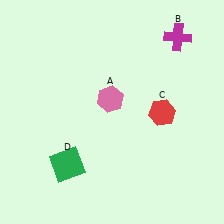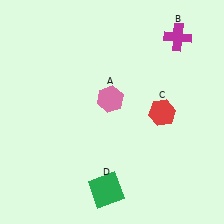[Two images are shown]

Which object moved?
The green square (D) moved right.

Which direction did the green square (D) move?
The green square (D) moved right.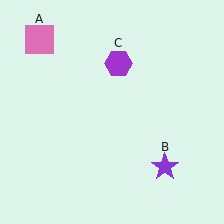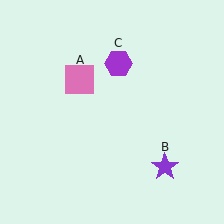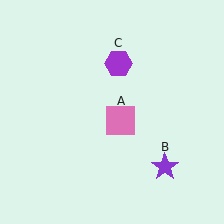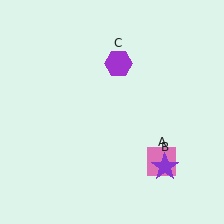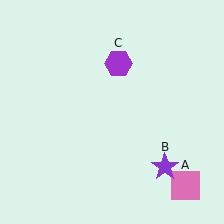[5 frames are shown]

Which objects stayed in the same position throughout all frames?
Purple star (object B) and purple hexagon (object C) remained stationary.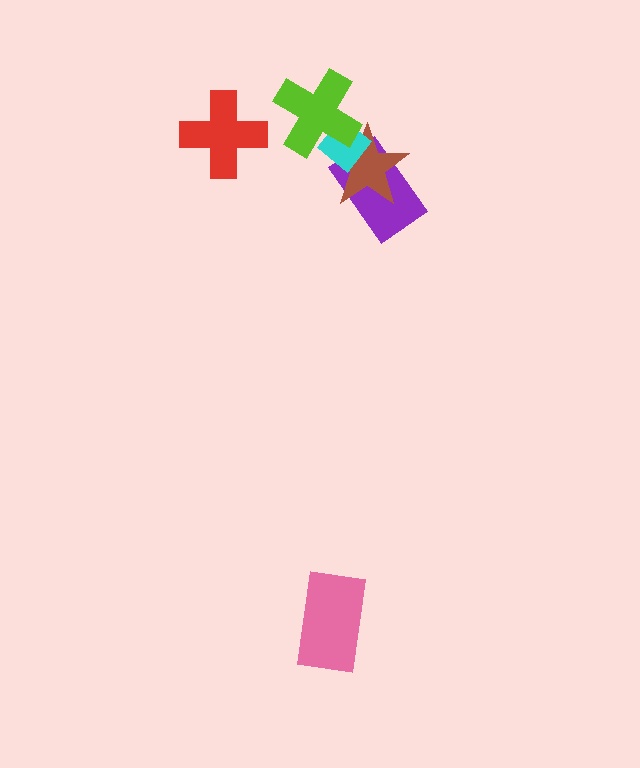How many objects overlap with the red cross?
0 objects overlap with the red cross.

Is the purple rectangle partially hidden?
Yes, it is partially covered by another shape.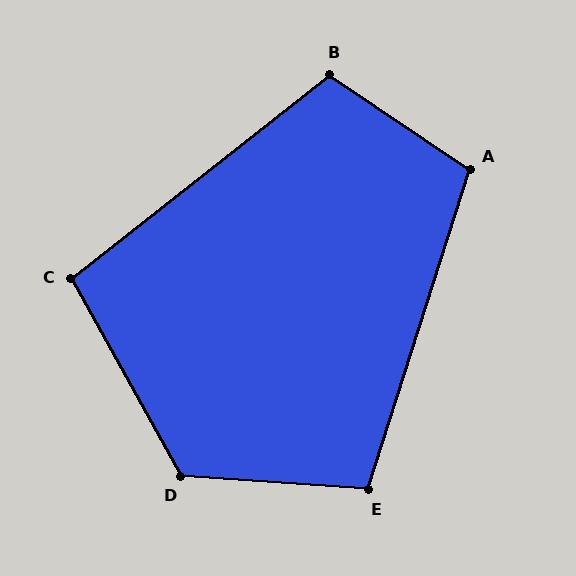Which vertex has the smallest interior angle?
C, at approximately 99 degrees.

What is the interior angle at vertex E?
Approximately 104 degrees (obtuse).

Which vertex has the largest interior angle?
D, at approximately 123 degrees.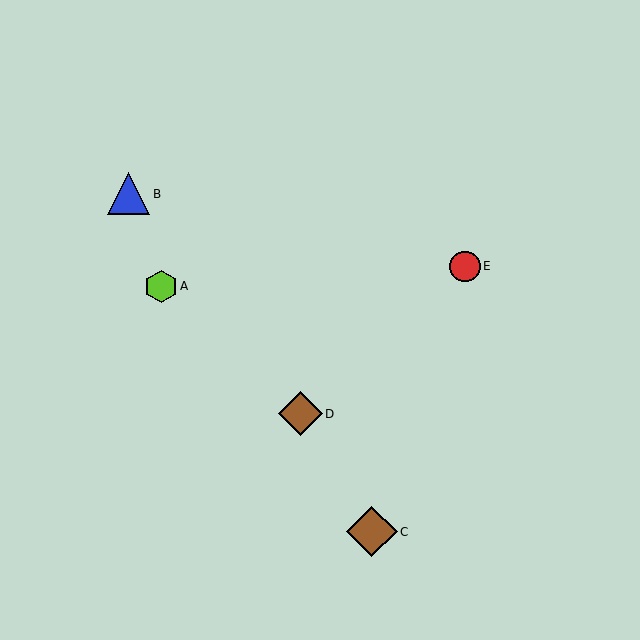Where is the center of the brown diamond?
The center of the brown diamond is at (300, 414).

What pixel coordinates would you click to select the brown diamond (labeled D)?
Click at (300, 414) to select the brown diamond D.